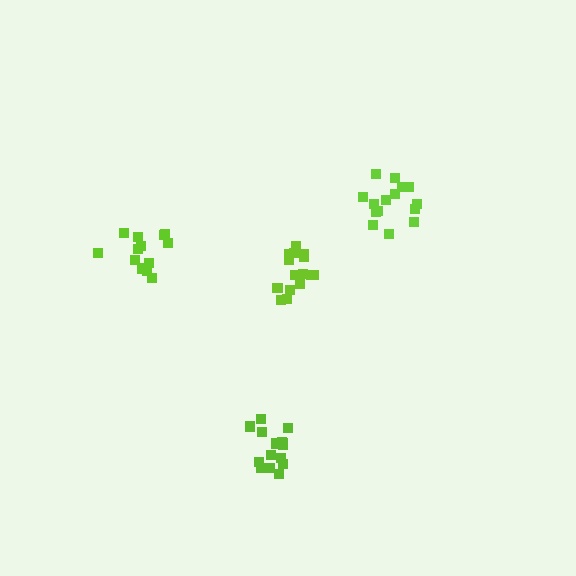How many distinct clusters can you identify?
There are 4 distinct clusters.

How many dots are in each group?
Group 1: 15 dots, Group 2: 16 dots, Group 3: 13 dots, Group 4: 15 dots (59 total).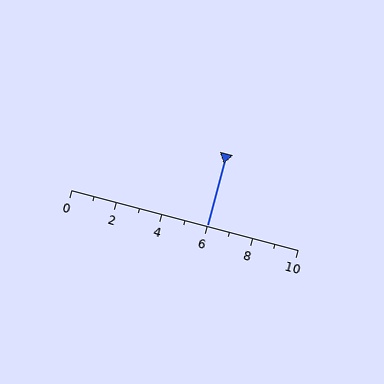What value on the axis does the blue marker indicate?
The marker indicates approximately 6.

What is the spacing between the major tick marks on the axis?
The major ticks are spaced 2 apart.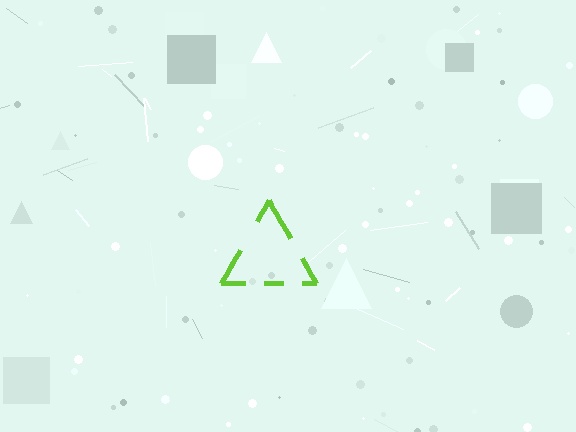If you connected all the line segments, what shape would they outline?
They would outline a triangle.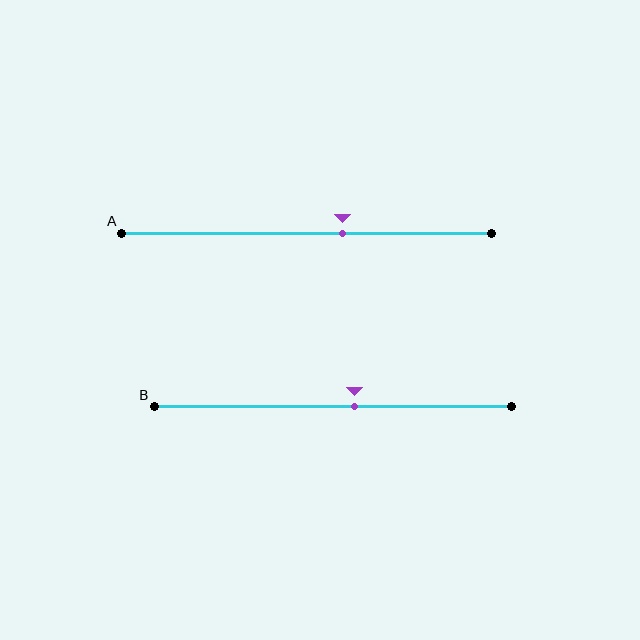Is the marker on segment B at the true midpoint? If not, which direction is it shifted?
No, the marker on segment B is shifted to the right by about 6% of the segment length.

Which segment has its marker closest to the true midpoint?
Segment B has its marker closest to the true midpoint.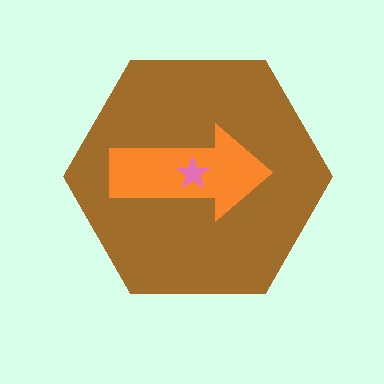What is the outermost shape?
The brown hexagon.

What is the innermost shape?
The pink star.